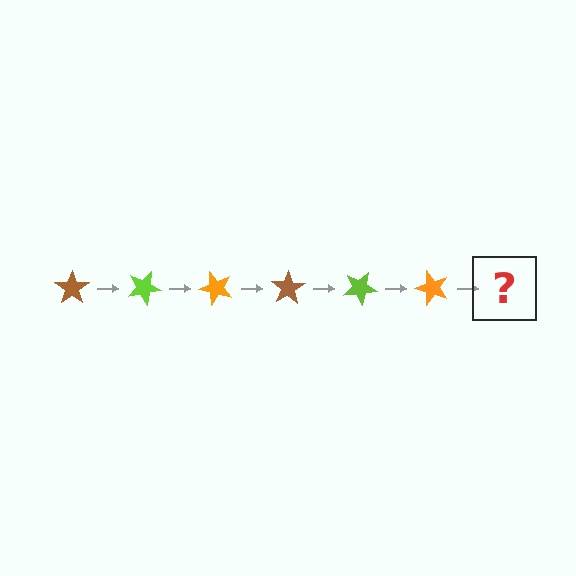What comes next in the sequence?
The next element should be a brown star, rotated 150 degrees from the start.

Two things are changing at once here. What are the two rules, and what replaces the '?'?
The two rules are that it rotates 25 degrees each step and the color cycles through brown, lime, and orange. The '?' should be a brown star, rotated 150 degrees from the start.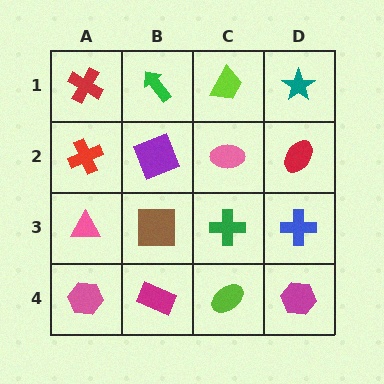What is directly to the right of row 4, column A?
A magenta rectangle.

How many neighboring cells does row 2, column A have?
3.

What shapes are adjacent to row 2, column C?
A lime trapezoid (row 1, column C), a green cross (row 3, column C), a purple square (row 2, column B), a red ellipse (row 2, column D).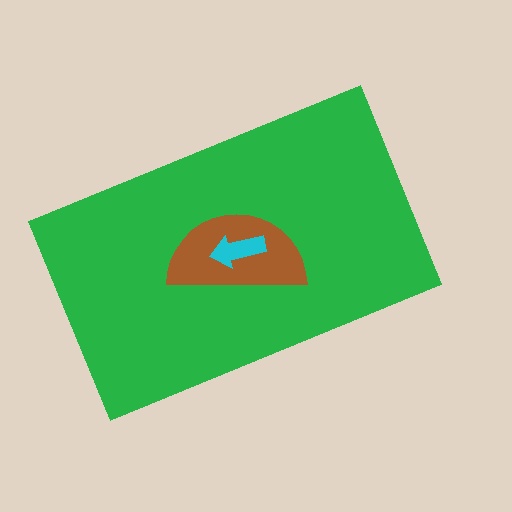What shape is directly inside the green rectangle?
The brown semicircle.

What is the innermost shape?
The cyan arrow.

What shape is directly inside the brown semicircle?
The cyan arrow.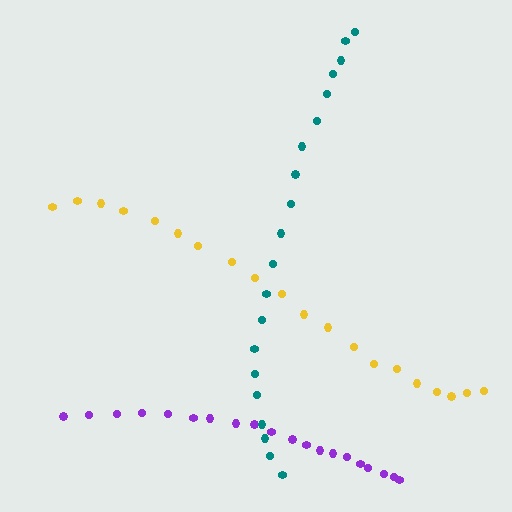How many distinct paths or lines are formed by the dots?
There are 3 distinct paths.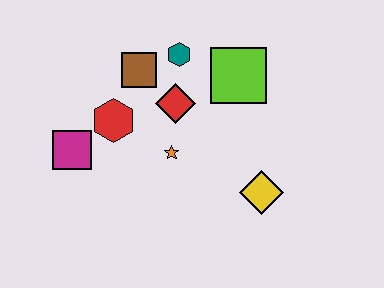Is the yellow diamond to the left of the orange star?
No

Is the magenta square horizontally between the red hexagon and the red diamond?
No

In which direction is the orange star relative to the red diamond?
The orange star is below the red diamond.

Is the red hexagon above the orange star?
Yes